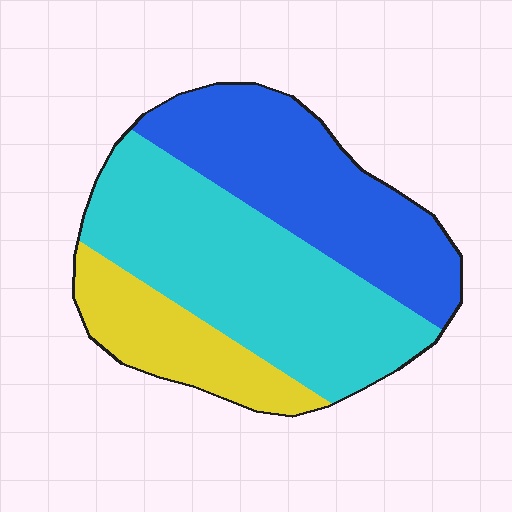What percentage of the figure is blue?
Blue takes up about three eighths (3/8) of the figure.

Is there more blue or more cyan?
Cyan.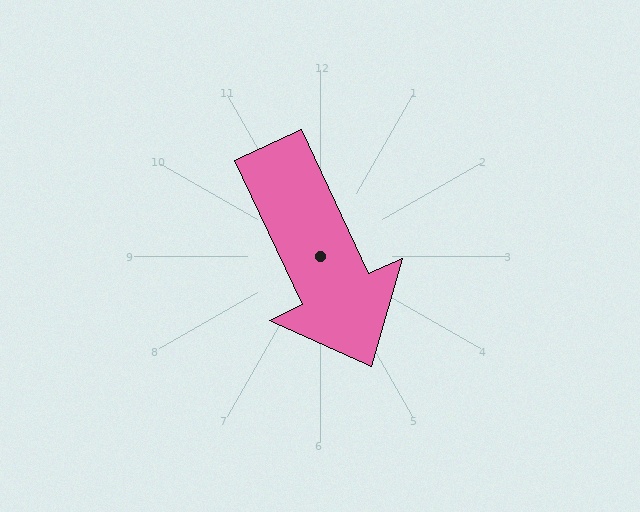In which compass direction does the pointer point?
Southeast.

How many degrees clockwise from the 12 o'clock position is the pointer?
Approximately 155 degrees.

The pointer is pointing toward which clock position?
Roughly 5 o'clock.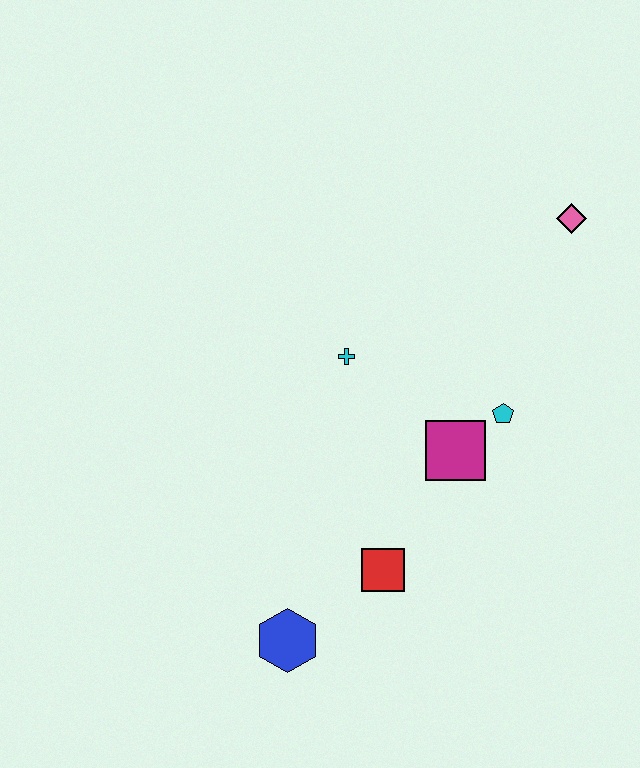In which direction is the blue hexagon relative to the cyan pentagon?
The blue hexagon is below the cyan pentagon.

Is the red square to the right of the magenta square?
No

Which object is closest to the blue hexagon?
The red square is closest to the blue hexagon.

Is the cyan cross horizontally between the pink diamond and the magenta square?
No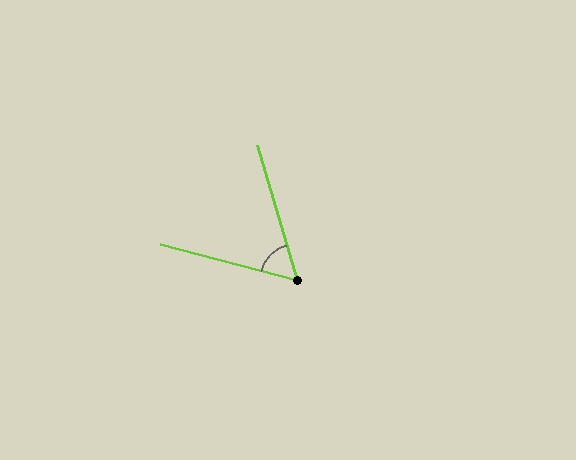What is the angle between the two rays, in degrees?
Approximately 58 degrees.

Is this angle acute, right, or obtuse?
It is acute.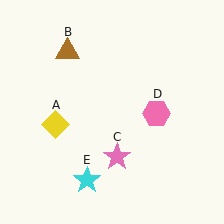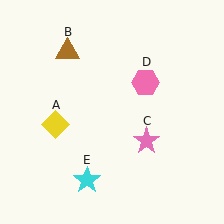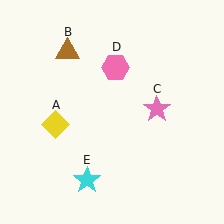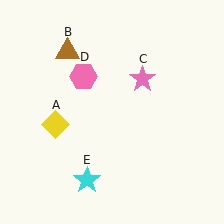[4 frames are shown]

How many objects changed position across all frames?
2 objects changed position: pink star (object C), pink hexagon (object D).